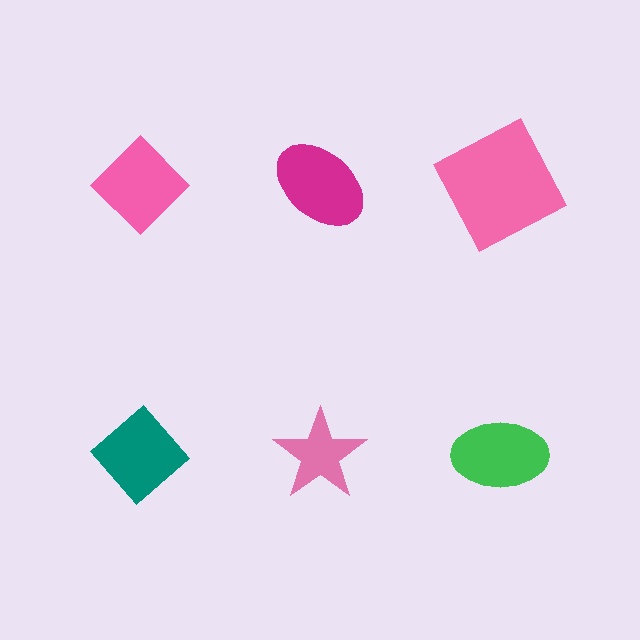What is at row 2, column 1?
A teal diamond.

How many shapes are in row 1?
3 shapes.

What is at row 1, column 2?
A magenta ellipse.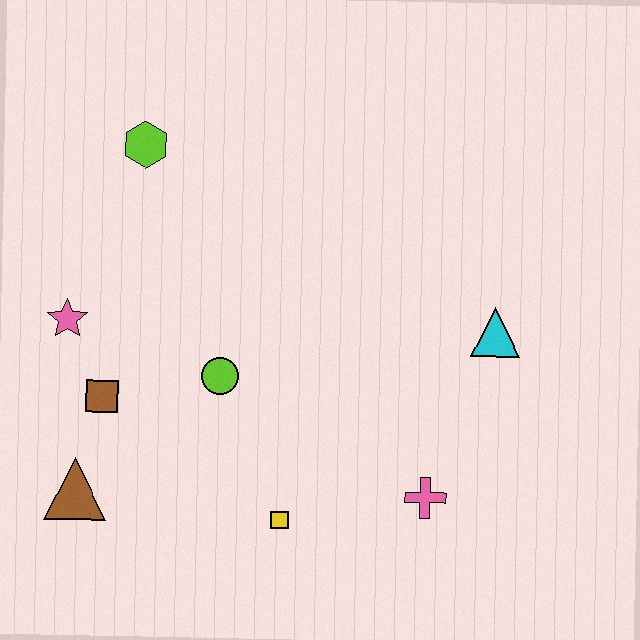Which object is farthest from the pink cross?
The lime hexagon is farthest from the pink cross.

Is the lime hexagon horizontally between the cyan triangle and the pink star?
Yes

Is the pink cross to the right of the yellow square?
Yes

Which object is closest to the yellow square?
The pink cross is closest to the yellow square.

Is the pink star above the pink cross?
Yes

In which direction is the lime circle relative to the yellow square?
The lime circle is above the yellow square.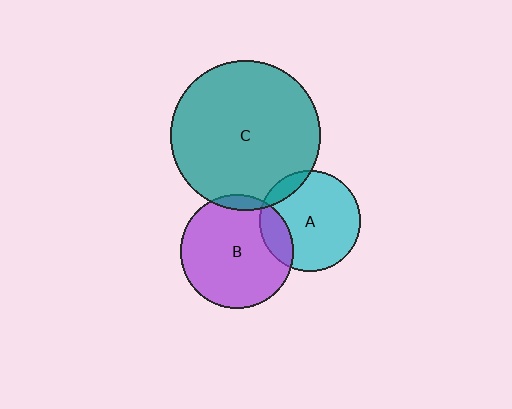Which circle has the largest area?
Circle C (teal).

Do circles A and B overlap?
Yes.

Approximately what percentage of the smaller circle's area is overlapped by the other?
Approximately 15%.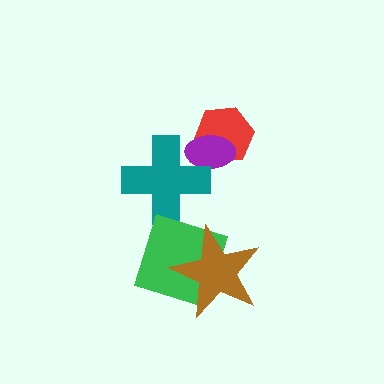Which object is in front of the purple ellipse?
The teal cross is in front of the purple ellipse.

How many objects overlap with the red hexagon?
1 object overlaps with the red hexagon.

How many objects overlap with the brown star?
1 object overlaps with the brown star.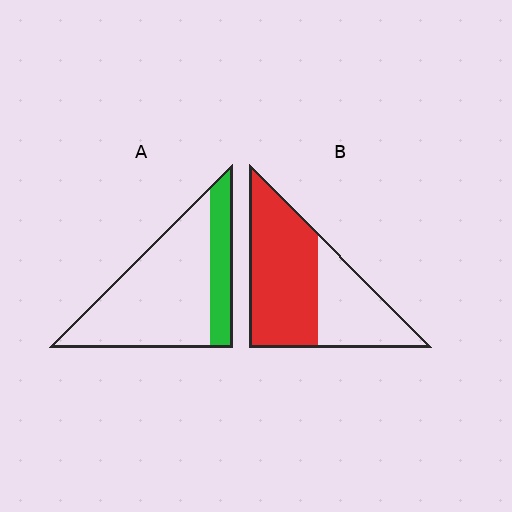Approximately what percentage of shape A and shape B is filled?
A is approximately 25% and B is approximately 60%.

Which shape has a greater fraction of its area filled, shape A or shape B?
Shape B.